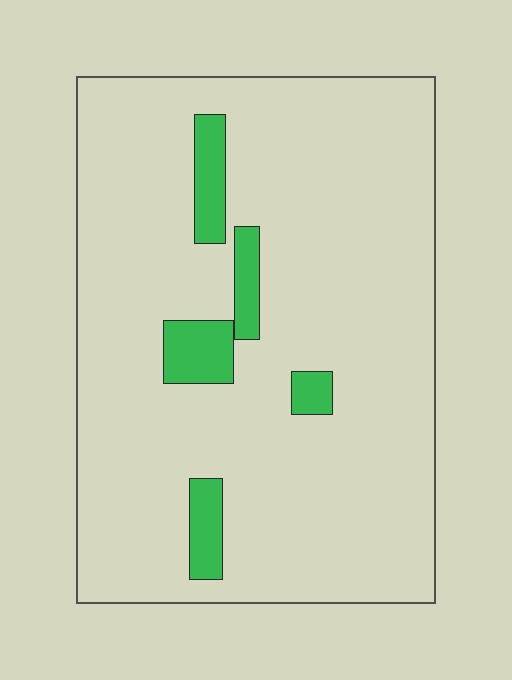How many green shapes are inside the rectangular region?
5.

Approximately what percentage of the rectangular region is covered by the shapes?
Approximately 10%.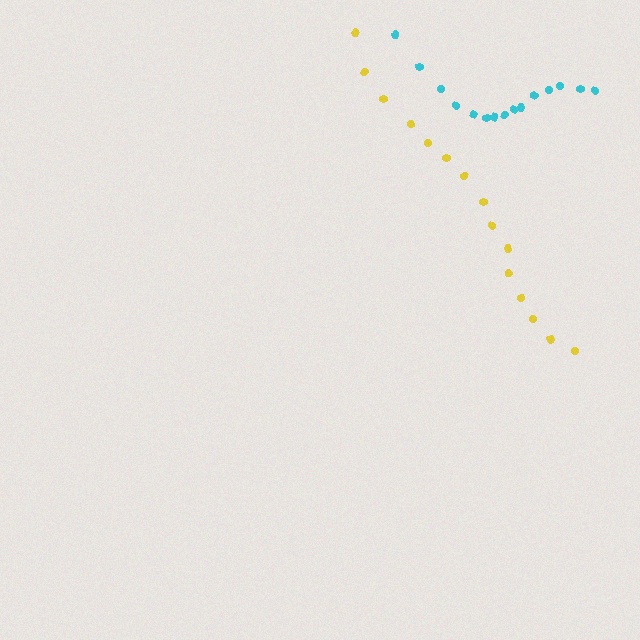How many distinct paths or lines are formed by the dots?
There are 2 distinct paths.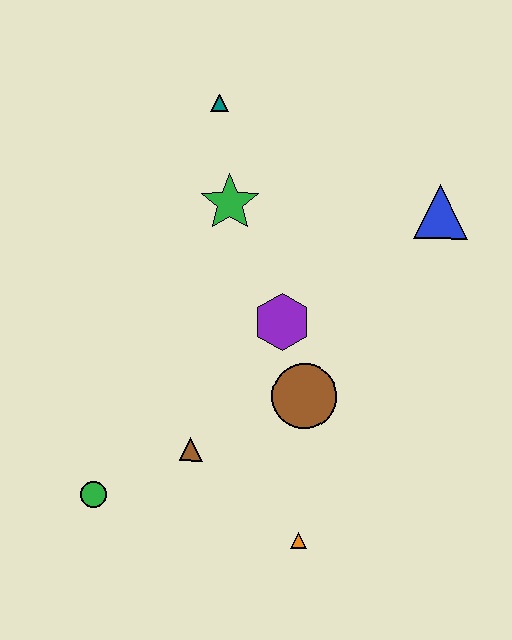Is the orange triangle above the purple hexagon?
No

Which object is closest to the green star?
The teal triangle is closest to the green star.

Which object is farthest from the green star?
The orange triangle is farthest from the green star.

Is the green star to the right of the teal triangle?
Yes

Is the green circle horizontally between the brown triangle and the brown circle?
No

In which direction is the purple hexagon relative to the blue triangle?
The purple hexagon is to the left of the blue triangle.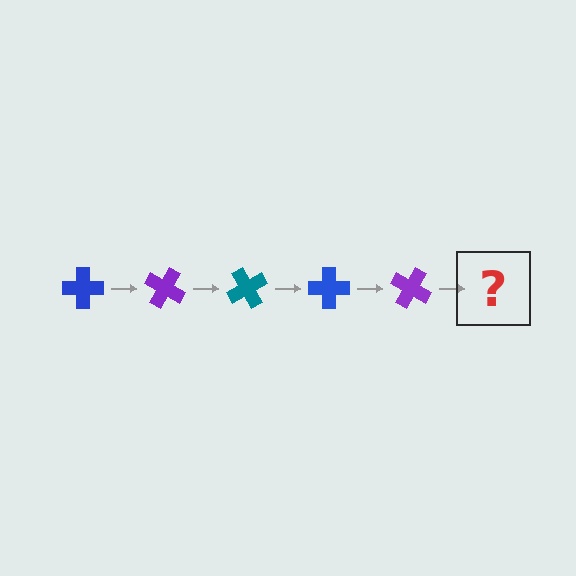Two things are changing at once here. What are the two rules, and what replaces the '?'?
The two rules are that it rotates 30 degrees each step and the color cycles through blue, purple, and teal. The '?' should be a teal cross, rotated 150 degrees from the start.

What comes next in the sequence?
The next element should be a teal cross, rotated 150 degrees from the start.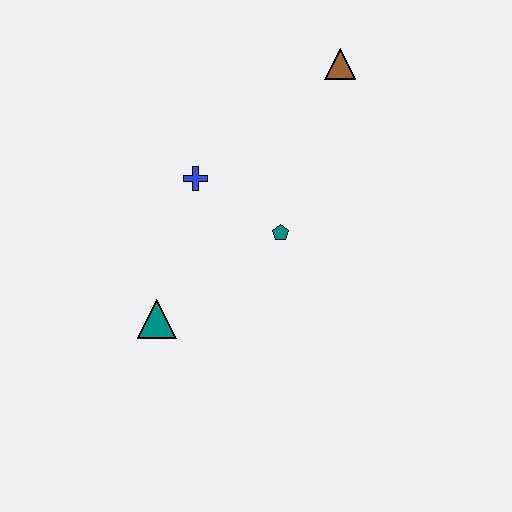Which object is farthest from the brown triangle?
The teal triangle is farthest from the brown triangle.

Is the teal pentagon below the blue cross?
Yes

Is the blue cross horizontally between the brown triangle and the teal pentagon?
No